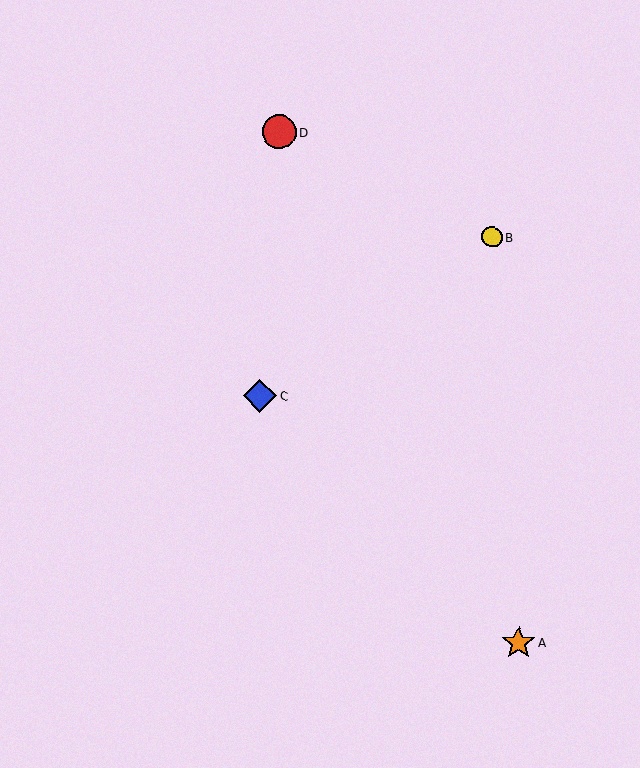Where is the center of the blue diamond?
The center of the blue diamond is at (260, 396).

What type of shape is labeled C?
Shape C is a blue diamond.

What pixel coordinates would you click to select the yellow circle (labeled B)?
Click at (492, 237) to select the yellow circle B.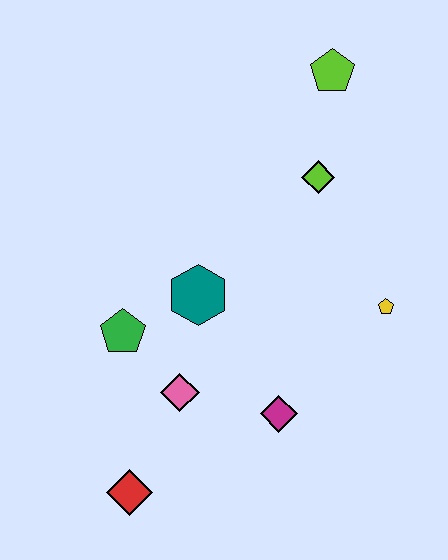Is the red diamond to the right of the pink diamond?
No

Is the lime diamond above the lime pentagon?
No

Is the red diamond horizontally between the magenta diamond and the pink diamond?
No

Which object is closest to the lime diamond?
The lime pentagon is closest to the lime diamond.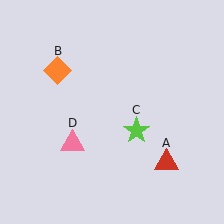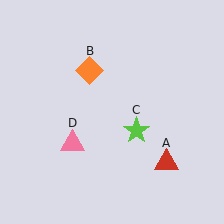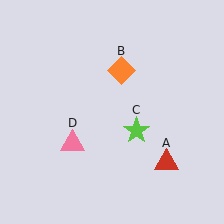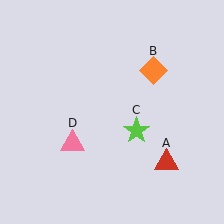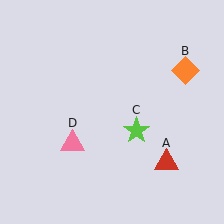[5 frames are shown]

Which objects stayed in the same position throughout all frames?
Red triangle (object A) and lime star (object C) and pink triangle (object D) remained stationary.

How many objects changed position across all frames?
1 object changed position: orange diamond (object B).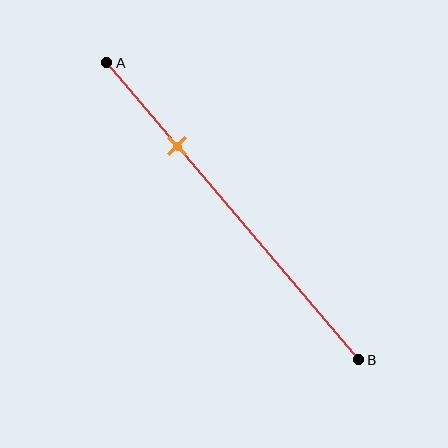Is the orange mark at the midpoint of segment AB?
No, the mark is at about 30% from A, not at the 50% midpoint.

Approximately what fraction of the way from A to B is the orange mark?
The orange mark is approximately 30% of the way from A to B.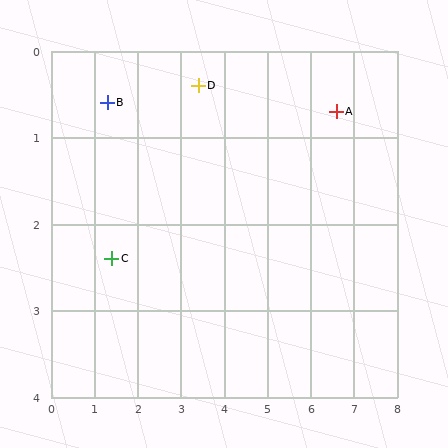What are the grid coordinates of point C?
Point C is at approximately (1.4, 2.4).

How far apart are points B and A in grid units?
Points B and A are about 5.3 grid units apart.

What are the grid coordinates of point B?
Point B is at approximately (1.3, 0.6).